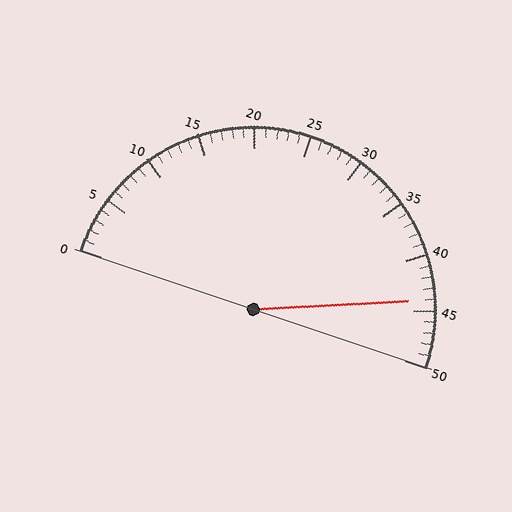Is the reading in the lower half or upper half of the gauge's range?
The reading is in the upper half of the range (0 to 50).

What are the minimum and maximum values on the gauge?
The gauge ranges from 0 to 50.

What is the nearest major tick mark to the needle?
The nearest major tick mark is 45.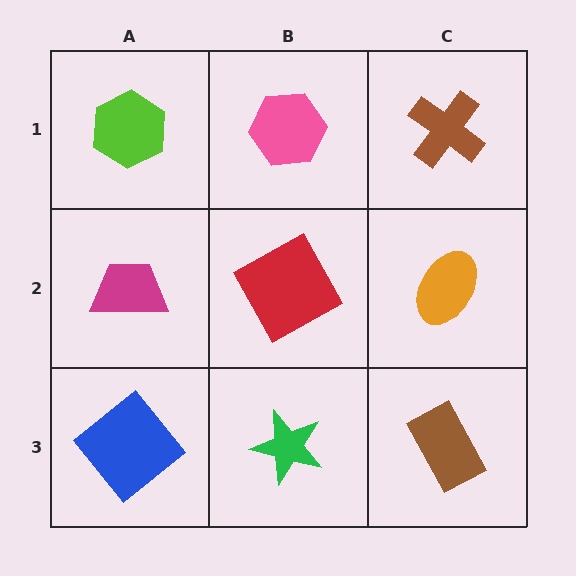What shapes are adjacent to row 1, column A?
A magenta trapezoid (row 2, column A), a pink hexagon (row 1, column B).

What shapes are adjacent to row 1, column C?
An orange ellipse (row 2, column C), a pink hexagon (row 1, column B).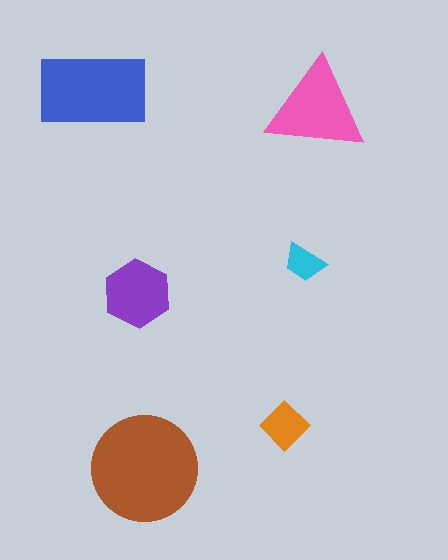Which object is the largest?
The brown circle.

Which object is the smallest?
The cyan trapezoid.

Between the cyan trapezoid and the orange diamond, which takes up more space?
The orange diamond.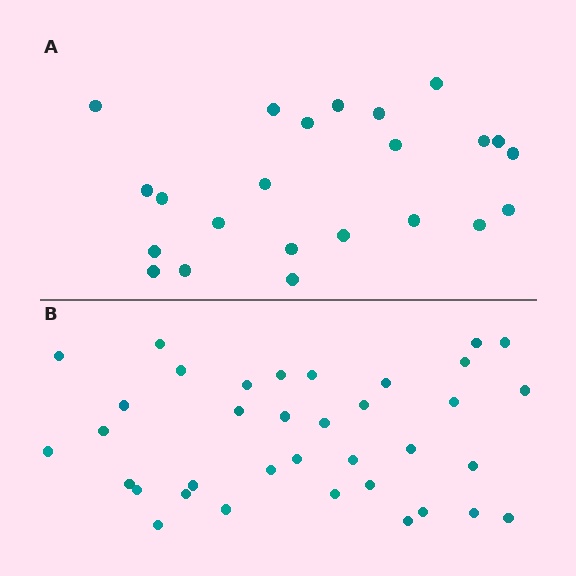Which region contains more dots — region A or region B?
Region B (the bottom region) has more dots.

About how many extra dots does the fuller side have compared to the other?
Region B has approximately 15 more dots than region A.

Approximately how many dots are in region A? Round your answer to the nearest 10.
About 20 dots. (The exact count is 23, which rounds to 20.)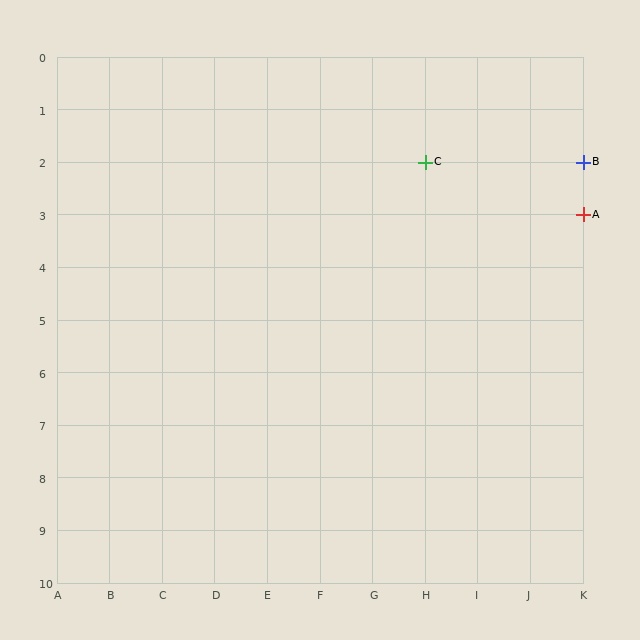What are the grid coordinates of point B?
Point B is at grid coordinates (K, 2).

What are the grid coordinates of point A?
Point A is at grid coordinates (K, 3).